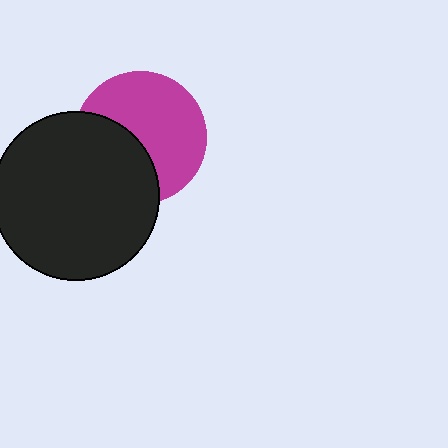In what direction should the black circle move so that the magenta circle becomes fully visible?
The black circle should move toward the lower-left. That is the shortest direction to clear the overlap and leave the magenta circle fully visible.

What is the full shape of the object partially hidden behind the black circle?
The partially hidden object is a magenta circle.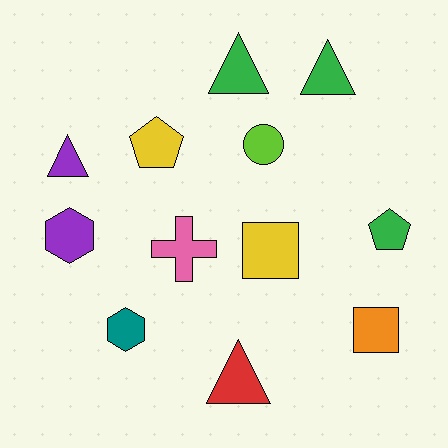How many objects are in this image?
There are 12 objects.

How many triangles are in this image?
There are 4 triangles.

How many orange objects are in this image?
There is 1 orange object.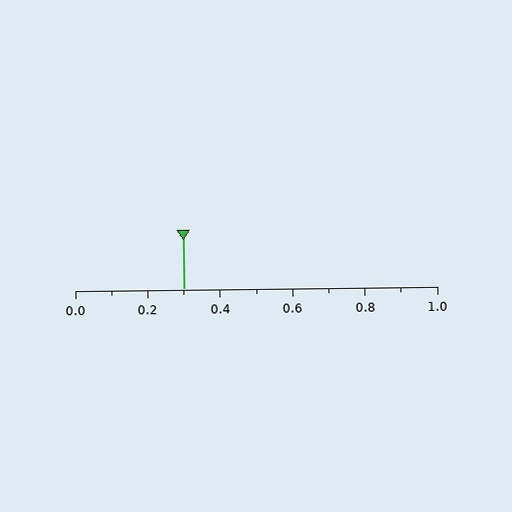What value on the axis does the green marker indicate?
The marker indicates approximately 0.3.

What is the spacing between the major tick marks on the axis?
The major ticks are spaced 0.2 apart.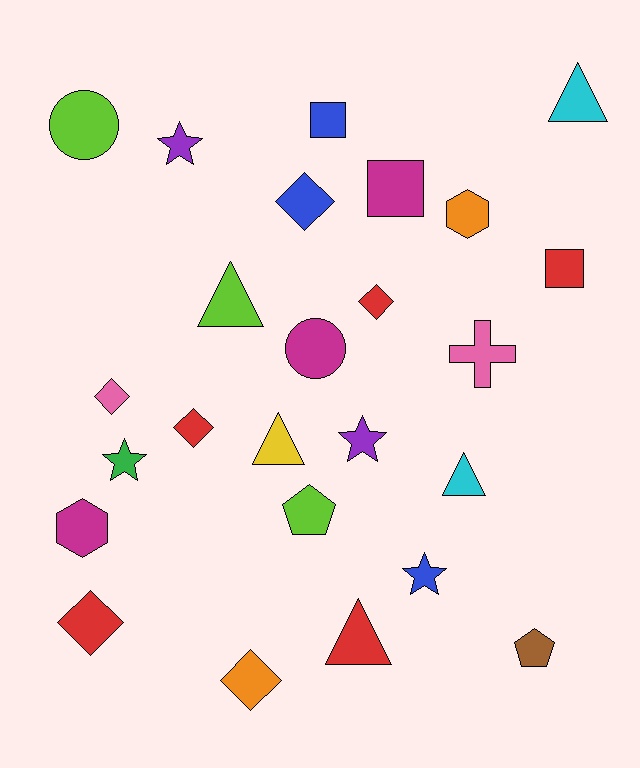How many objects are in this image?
There are 25 objects.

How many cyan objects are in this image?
There are 2 cyan objects.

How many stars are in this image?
There are 4 stars.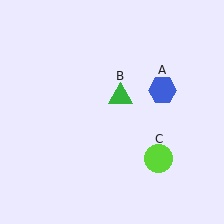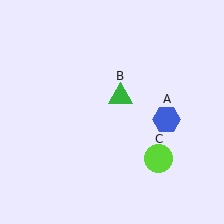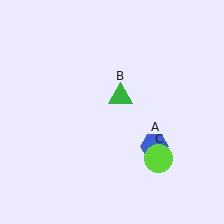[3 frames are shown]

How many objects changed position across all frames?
1 object changed position: blue hexagon (object A).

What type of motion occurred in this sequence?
The blue hexagon (object A) rotated clockwise around the center of the scene.